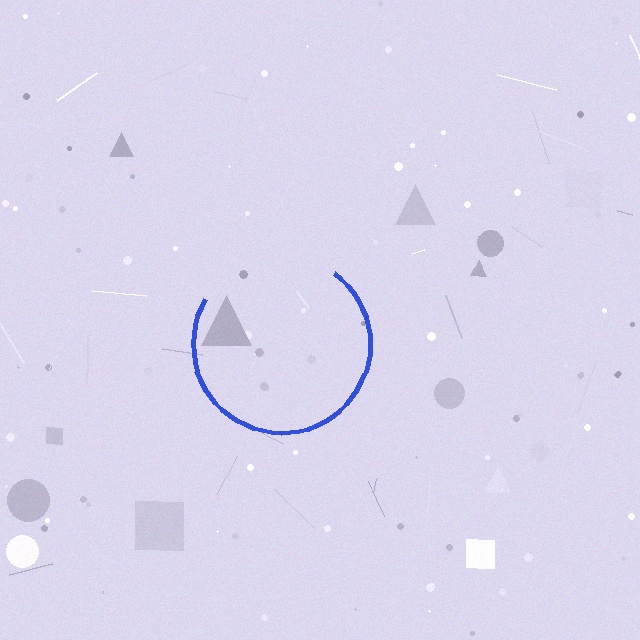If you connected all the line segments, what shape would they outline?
They would outline a circle.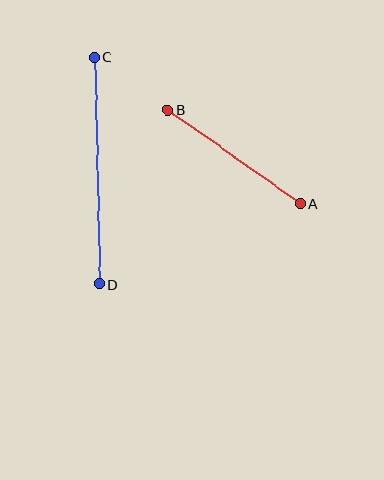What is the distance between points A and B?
The distance is approximately 162 pixels.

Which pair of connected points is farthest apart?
Points C and D are farthest apart.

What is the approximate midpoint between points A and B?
The midpoint is at approximately (234, 157) pixels.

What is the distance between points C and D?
The distance is approximately 226 pixels.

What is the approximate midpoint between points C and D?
The midpoint is at approximately (97, 171) pixels.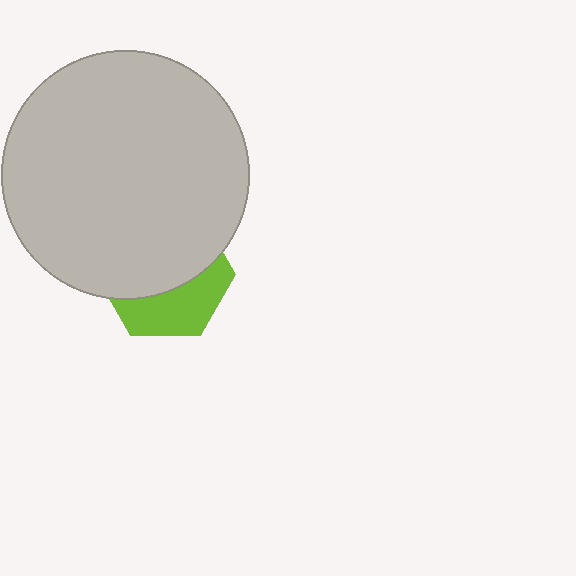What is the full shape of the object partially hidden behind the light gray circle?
The partially hidden object is a lime hexagon.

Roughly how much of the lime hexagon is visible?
A small part of it is visible (roughly 38%).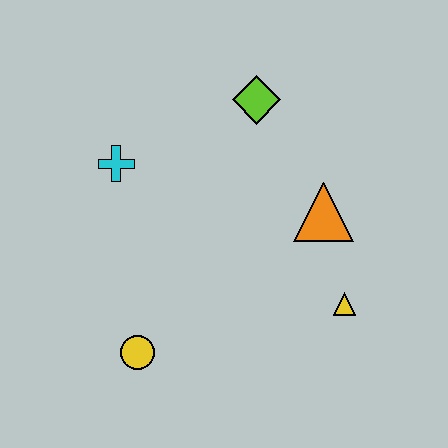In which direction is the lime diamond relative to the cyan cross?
The lime diamond is to the right of the cyan cross.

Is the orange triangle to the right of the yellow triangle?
No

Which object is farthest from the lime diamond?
The yellow circle is farthest from the lime diamond.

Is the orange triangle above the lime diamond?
No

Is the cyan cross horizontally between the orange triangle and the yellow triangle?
No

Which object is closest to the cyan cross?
The lime diamond is closest to the cyan cross.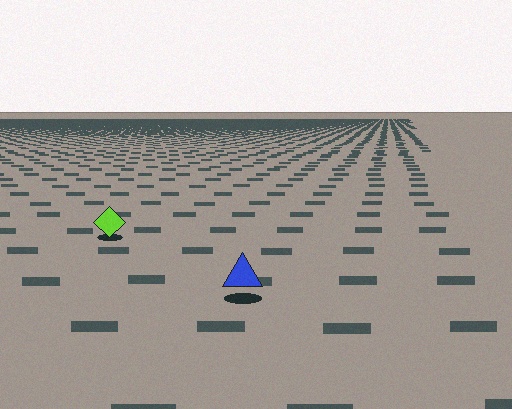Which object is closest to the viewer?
The blue triangle is closest. The texture marks near it are larger and more spread out.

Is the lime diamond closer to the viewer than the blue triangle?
No. The blue triangle is closer — you can tell from the texture gradient: the ground texture is coarser near it.